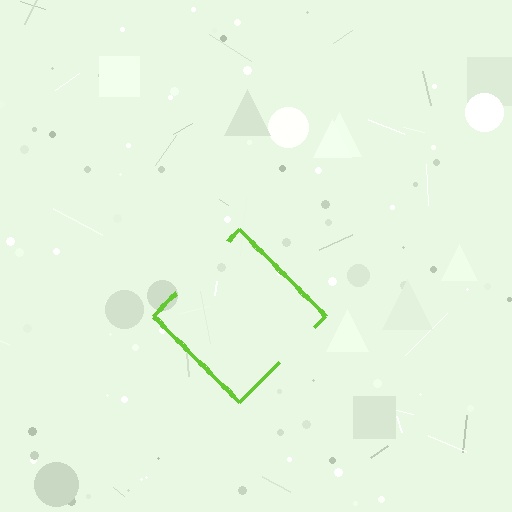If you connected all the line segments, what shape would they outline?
They would outline a diamond.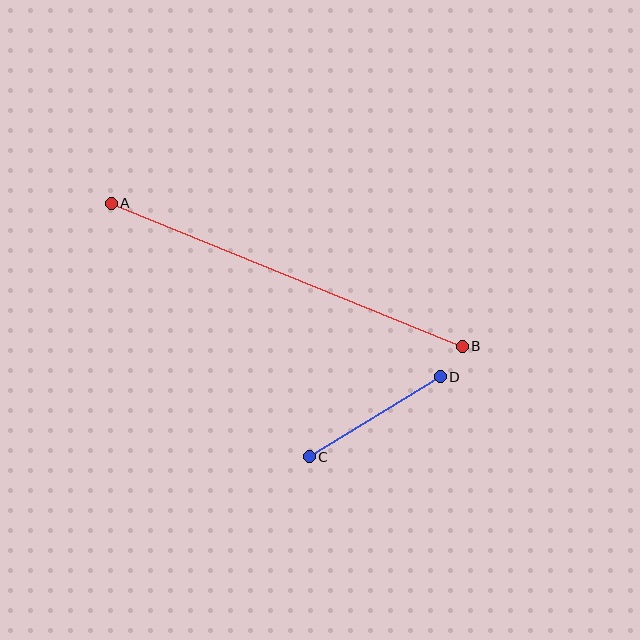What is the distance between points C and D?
The distance is approximately 154 pixels.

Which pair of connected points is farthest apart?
Points A and B are farthest apart.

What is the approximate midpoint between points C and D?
The midpoint is at approximately (375, 417) pixels.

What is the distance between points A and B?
The distance is approximately 379 pixels.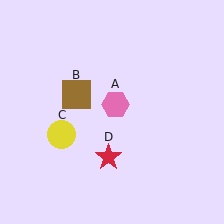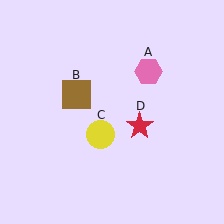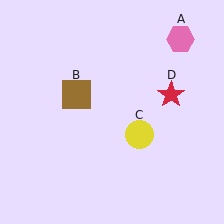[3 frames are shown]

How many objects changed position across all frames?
3 objects changed position: pink hexagon (object A), yellow circle (object C), red star (object D).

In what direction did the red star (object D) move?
The red star (object D) moved up and to the right.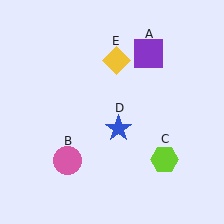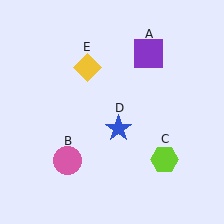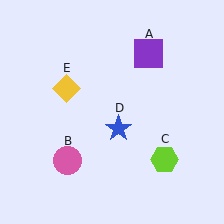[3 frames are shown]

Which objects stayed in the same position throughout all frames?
Purple square (object A) and pink circle (object B) and lime hexagon (object C) and blue star (object D) remained stationary.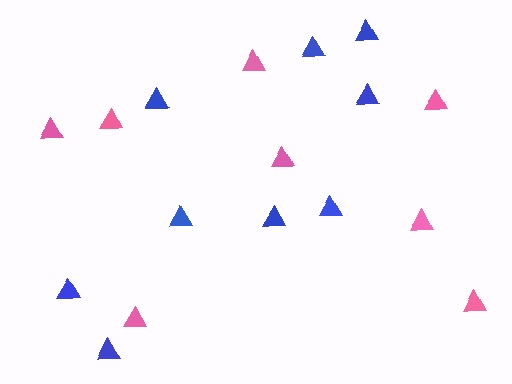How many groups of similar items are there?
There are 2 groups: one group of blue triangles (9) and one group of pink triangles (8).